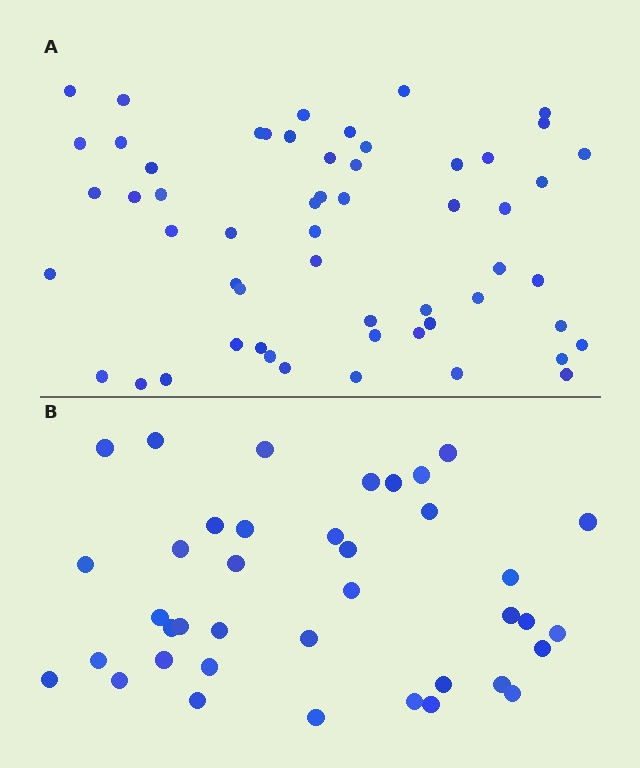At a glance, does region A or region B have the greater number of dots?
Region A (the top region) has more dots.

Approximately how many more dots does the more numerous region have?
Region A has approximately 15 more dots than region B.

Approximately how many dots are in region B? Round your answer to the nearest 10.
About 40 dots. (The exact count is 39, which rounds to 40.)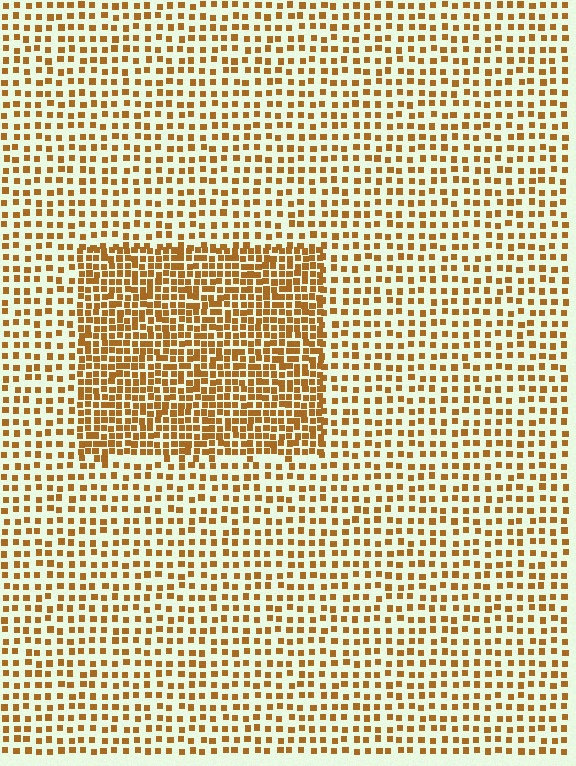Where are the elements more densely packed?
The elements are more densely packed inside the rectangle boundary.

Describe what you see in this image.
The image contains small brown elements arranged at two different densities. A rectangle-shaped region is visible where the elements are more densely packed than the surrounding area.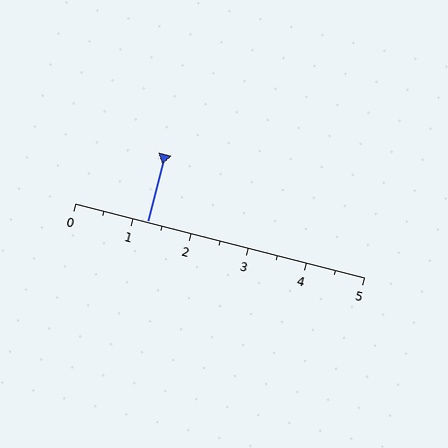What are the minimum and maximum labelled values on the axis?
The axis runs from 0 to 5.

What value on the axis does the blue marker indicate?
The marker indicates approximately 1.2.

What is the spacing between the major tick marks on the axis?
The major ticks are spaced 1 apart.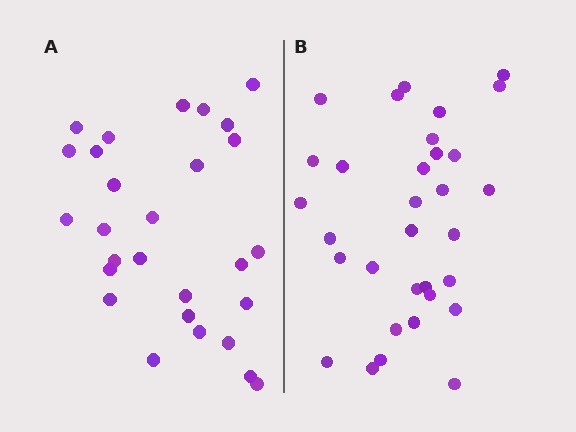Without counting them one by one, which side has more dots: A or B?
Region B (the right region) has more dots.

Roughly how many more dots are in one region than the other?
Region B has about 4 more dots than region A.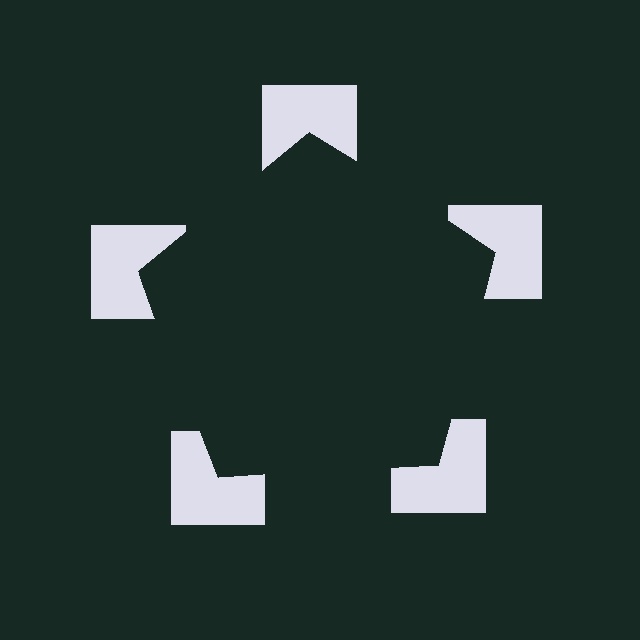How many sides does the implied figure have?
5 sides.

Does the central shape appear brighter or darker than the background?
It typically appears slightly darker than the background, even though no actual brightness change is drawn.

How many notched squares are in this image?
There are 5 — one at each vertex of the illusory pentagon.